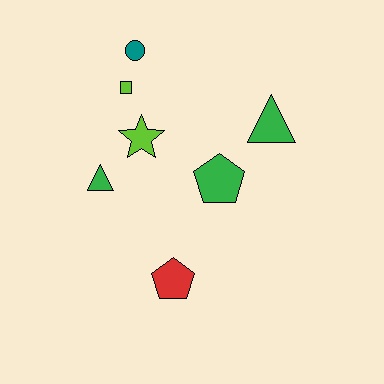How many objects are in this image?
There are 7 objects.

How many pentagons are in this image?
There are 2 pentagons.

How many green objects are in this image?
There are 3 green objects.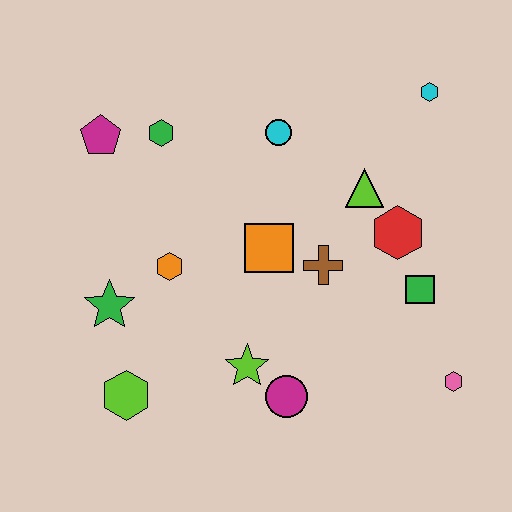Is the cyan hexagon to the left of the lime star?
No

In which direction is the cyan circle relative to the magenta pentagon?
The cyan circle is to the right of the magenta pentagon.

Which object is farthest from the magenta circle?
The cyan hexagon is farthest from the magenta circle.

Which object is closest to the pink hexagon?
The green square is closest to the pink hexagon.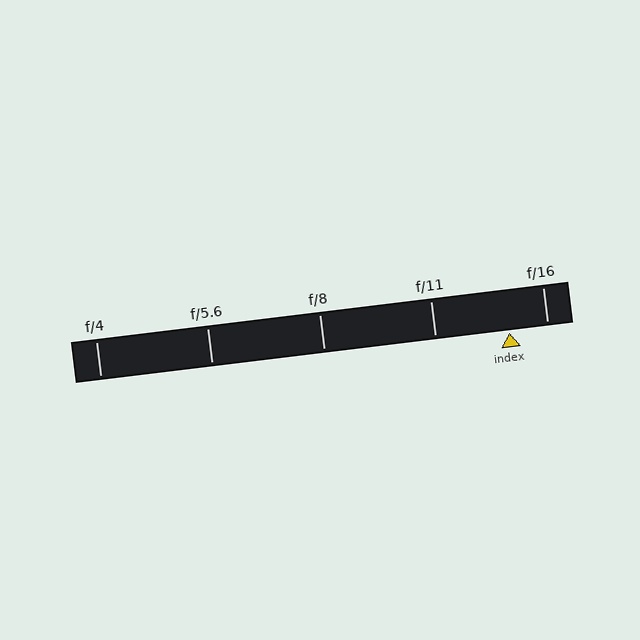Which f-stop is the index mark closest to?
The index mark is closest to f/16.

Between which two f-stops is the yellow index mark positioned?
The index mark is between f/11 and f/16.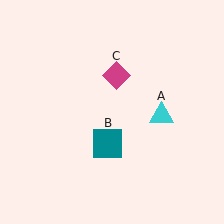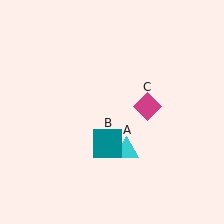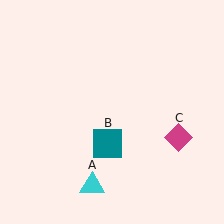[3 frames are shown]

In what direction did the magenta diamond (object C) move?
The magenta diamond (object C) moved down and to the right.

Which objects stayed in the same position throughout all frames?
Teal square (object B) remained stationary.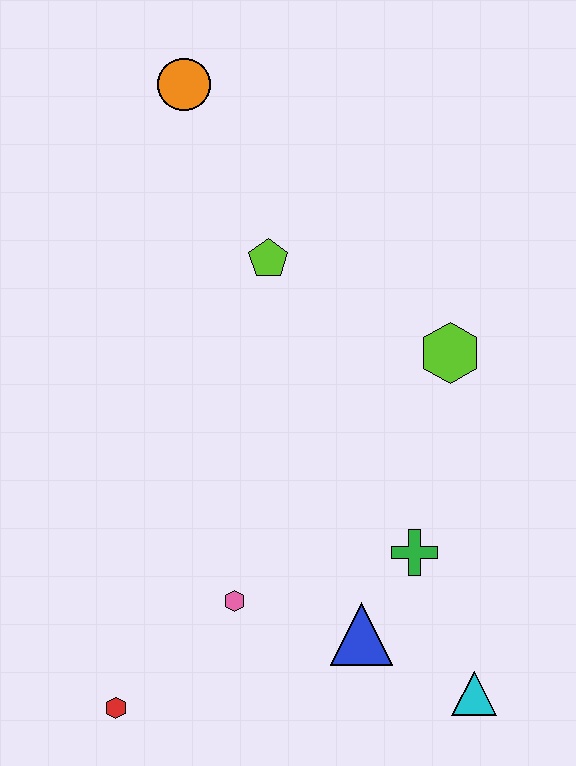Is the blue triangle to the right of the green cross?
No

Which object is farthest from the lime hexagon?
The red hexagon is farthest from the lime hexagon.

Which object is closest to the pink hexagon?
The blue triangle is closest to the pink hexagon.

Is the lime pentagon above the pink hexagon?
Yes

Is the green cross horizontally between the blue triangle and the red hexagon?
No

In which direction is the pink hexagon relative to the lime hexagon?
The pink hexagon is below the lime hexagon.